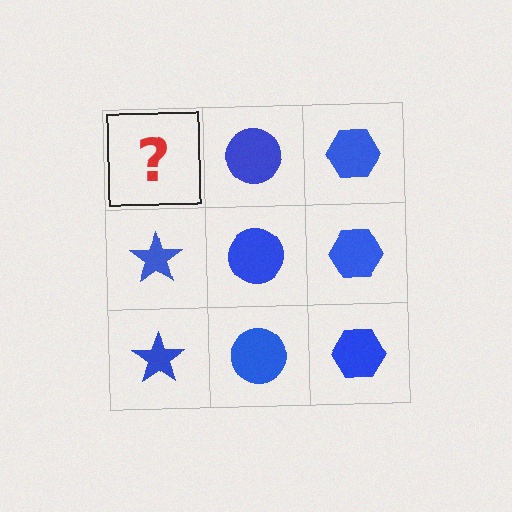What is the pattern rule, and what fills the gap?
The rule is that each column has a consistent shape. The gap should be filled with a blue star.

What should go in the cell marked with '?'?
The missing cell should contain a blue star.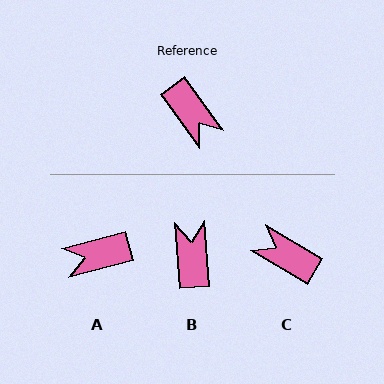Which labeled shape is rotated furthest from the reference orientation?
C, about 156 degrees away.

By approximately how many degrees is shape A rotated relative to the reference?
Approximately 111 degrees clockwise.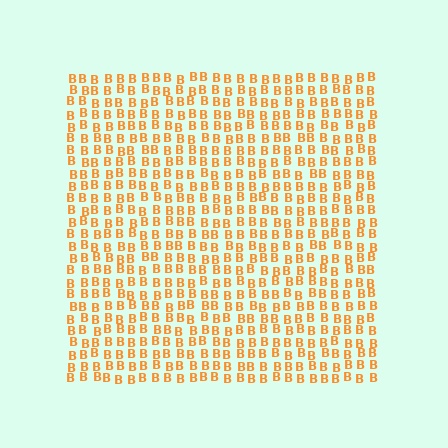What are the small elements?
The small elements are letter B's.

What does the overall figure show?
The overall figure shows a square.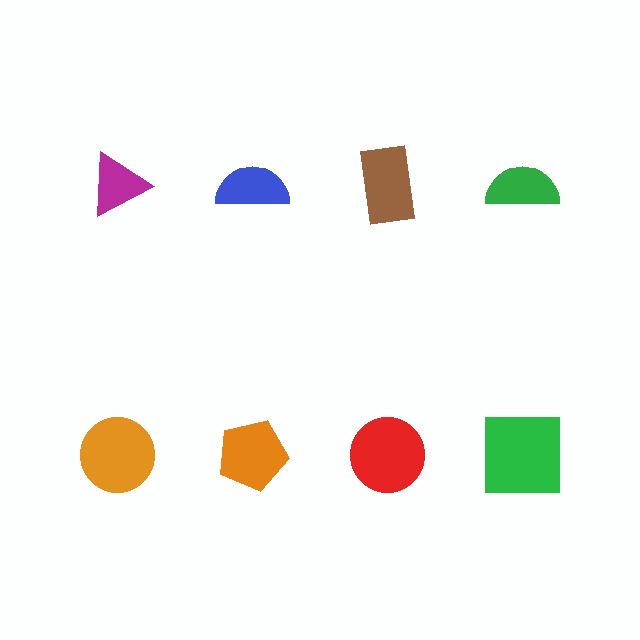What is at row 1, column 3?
A brown rectangle.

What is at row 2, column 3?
A red circle.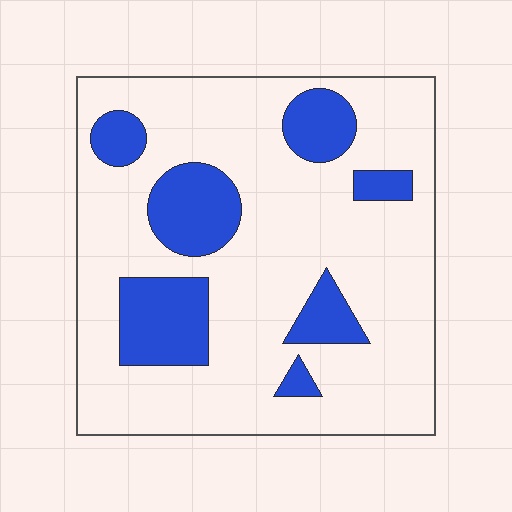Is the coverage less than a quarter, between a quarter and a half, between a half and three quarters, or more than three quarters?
Less than a quarter.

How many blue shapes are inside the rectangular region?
7.